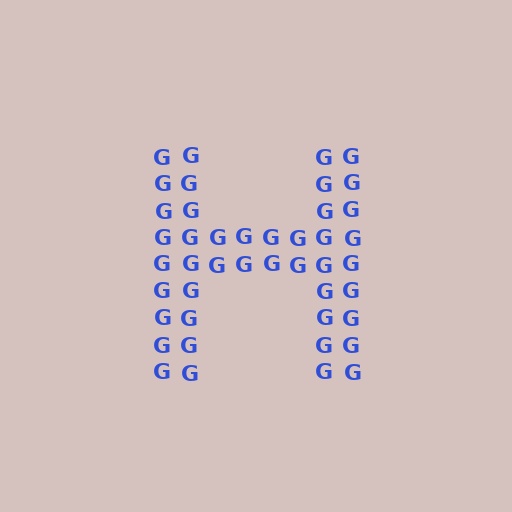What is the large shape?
The large shape is the letter H.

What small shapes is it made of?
It is made of small letter G's.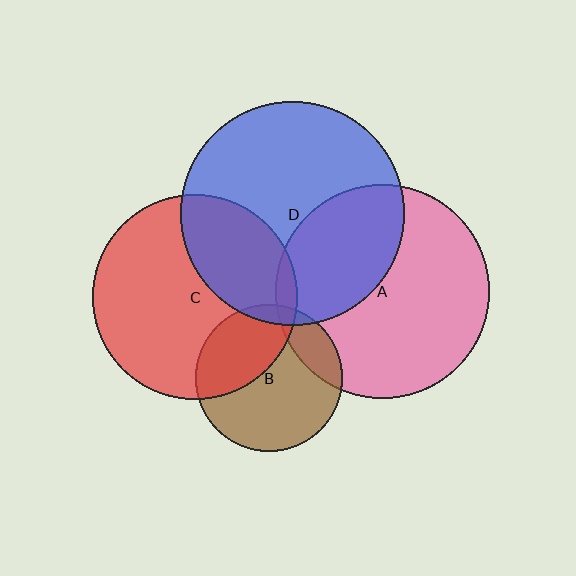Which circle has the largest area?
Circle D (blue).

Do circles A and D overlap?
Yes.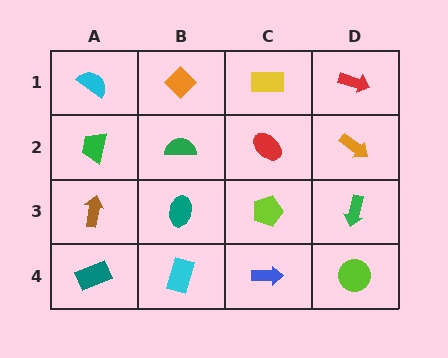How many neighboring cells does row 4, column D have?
2.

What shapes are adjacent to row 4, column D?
A green arrow (row 3, column D), a blue arrow (row 4, column C).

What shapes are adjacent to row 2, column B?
An orange diamond (row 1, column B), a teal ellipse (row 3, column B), a green trapezoid (row 2, column A), a red ellipse (row 2, column C).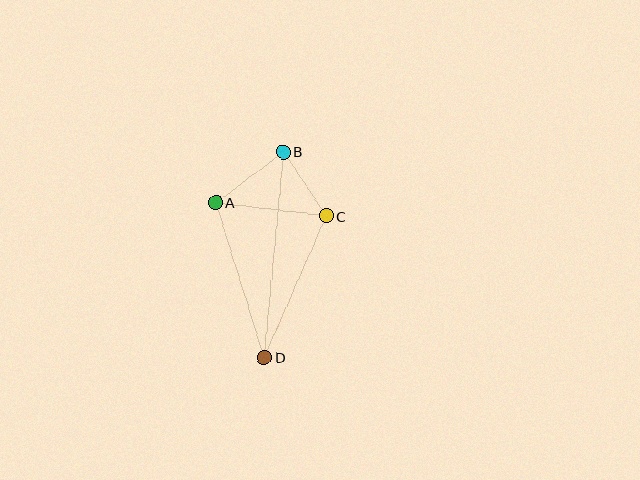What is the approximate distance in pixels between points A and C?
The distance between A and C is approximately 111 pixels.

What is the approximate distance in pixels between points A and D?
The distance between A and D is approximately 162 pixels.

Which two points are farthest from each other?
Points B and D are farthest from each other.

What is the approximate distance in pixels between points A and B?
The distance between A and B is approximately 85 pixels.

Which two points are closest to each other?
Points B and C are closest to each other.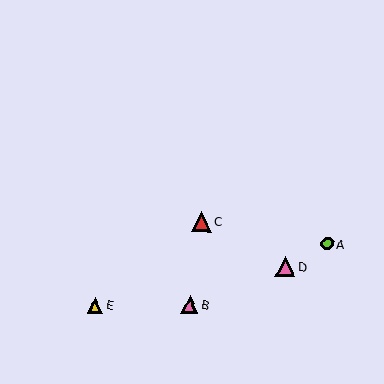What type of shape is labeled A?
Shape A is a lime circle.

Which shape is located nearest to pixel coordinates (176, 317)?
The pink triangle (labeled B) at (190, 305) is nearest to that location.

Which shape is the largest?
The pink triangle (labeled D) is the largest.